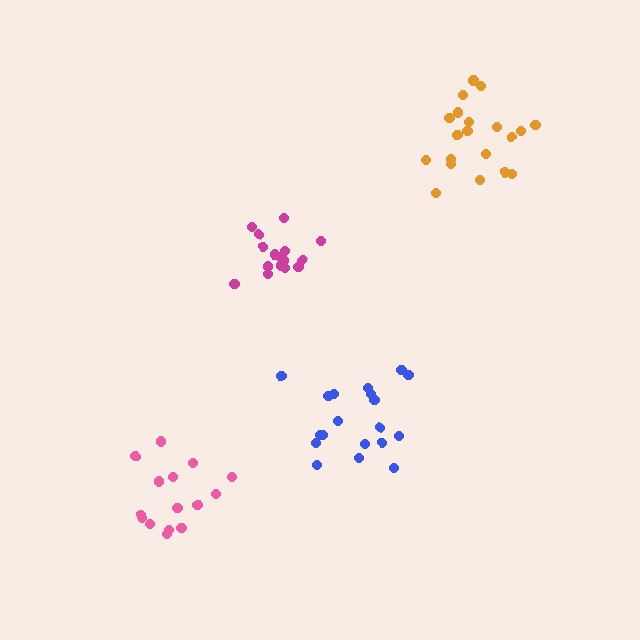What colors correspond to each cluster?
The clusters are colored: magenta, pink, blue, orange.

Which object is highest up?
The orange cluster is topmost.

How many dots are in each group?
Group 1: 16 dots, Group 2: 15 dots, Group 3: 19 dots, Group 4: 20 dots (70 total).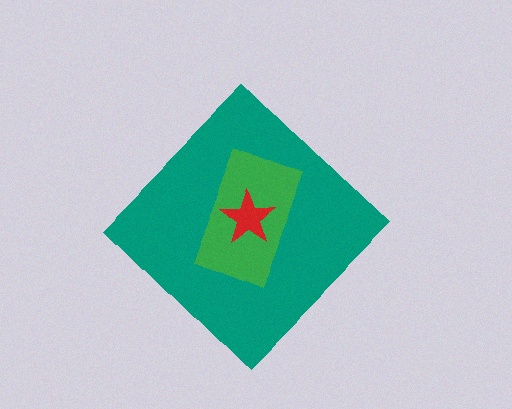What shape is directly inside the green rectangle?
The red star.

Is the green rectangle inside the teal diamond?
Yes.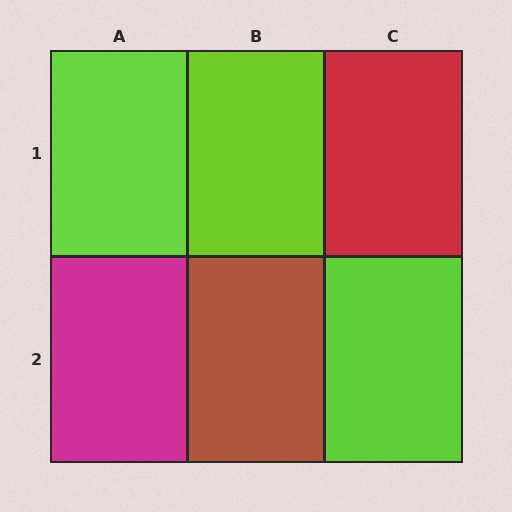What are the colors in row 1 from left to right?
Lime, lime, red.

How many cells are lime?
3 cells are lime.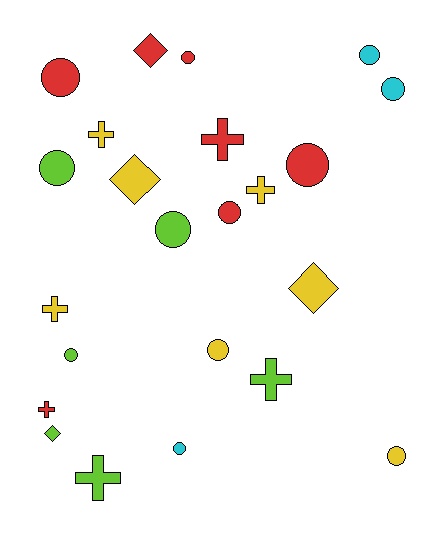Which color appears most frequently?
Yellow, with 7 objects.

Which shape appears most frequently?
Circle, with 12 objects.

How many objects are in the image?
There are 23 objects.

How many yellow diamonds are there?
There are 2 yellow diamonds.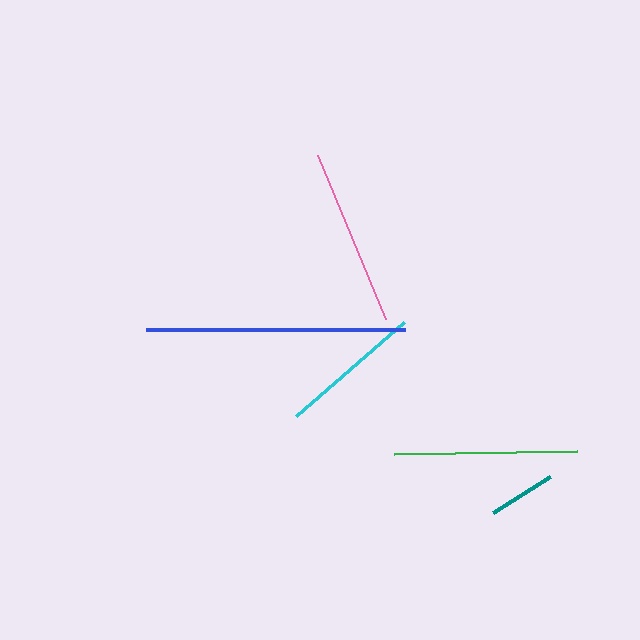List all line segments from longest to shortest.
From longest to shortest: blue, green, pink, cyan, teal.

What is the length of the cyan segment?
The cyan segment is approximately 143 pixels long.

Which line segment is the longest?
The blue line is the longest at approximately 260 pixels.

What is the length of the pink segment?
The pink segment is approximately 178 pixels long.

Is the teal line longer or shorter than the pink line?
The pink line is longer than the teal line.